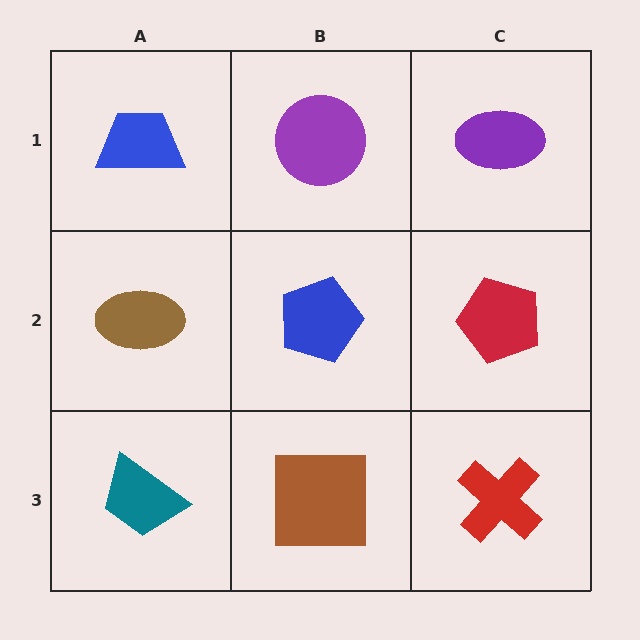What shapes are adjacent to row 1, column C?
A red pentagon (row 2, column C), a purple circle (row 1, column B).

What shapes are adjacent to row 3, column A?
A brown ellipse (row 2, column A), a brown square (row 3, column B).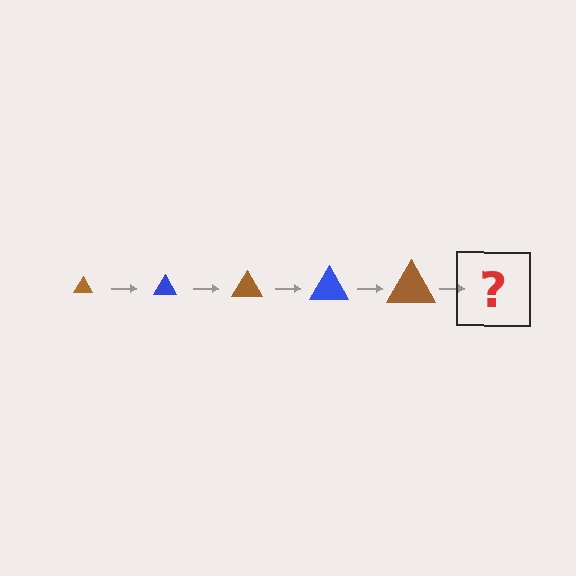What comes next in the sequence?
The next element should be a blue triangle, larger than the previous one.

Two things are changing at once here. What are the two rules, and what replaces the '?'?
The two rules are that the triangle grows larger each step and the color cycles through brown and blue. The '?' should be a blue triangle, larger than the previous one.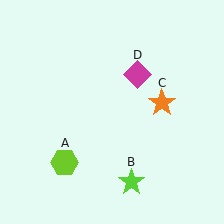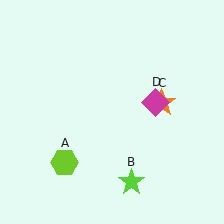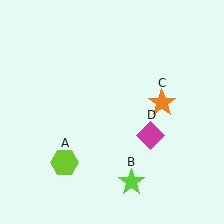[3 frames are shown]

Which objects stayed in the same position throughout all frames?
Lime hexagon (object A) and lime star (object B) and orange star (object C) remained stationary.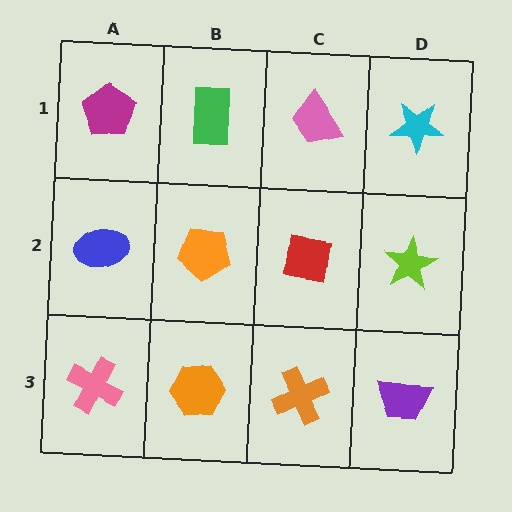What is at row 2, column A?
A blue ellipse.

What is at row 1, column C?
A pink trapezoid.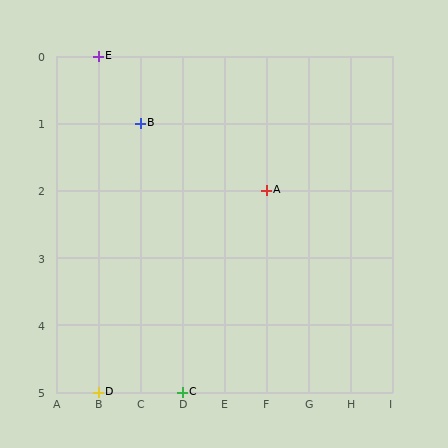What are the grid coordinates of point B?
Point B is at grid coordinates (C, 1).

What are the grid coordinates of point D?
Point D is at grid coordinates (B, 5).